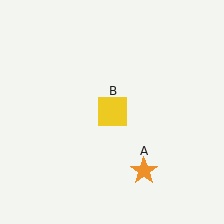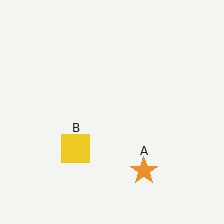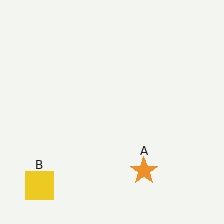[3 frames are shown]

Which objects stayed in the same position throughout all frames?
Orange star (object A) remained stationary.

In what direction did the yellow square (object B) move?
The yellow square (object B) moved down and to the left.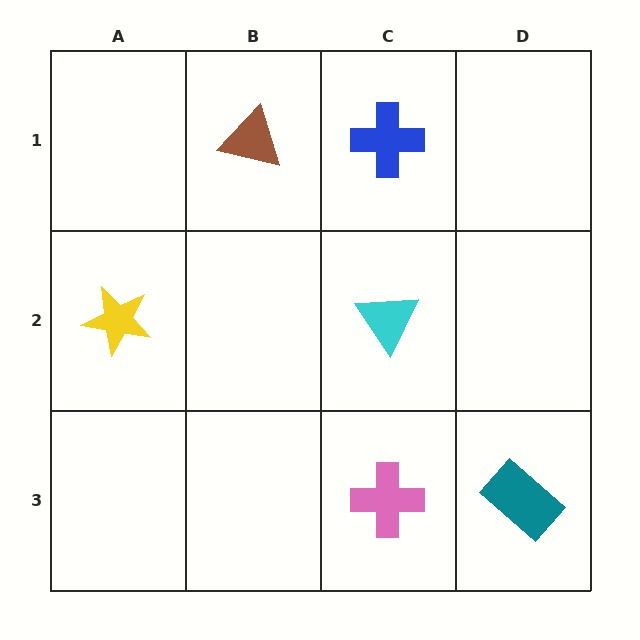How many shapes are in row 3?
2 shapes.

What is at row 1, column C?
A blue cross.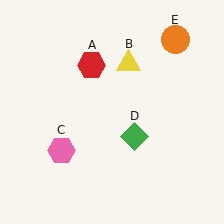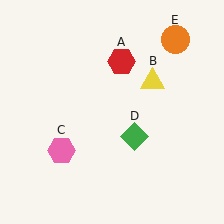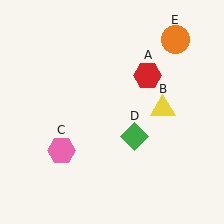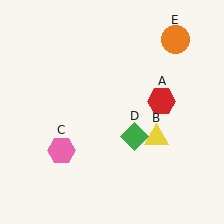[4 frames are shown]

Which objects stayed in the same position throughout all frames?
Pink hexagon (object C) and green diamond (object D) and orange circle (object E) remained stationary.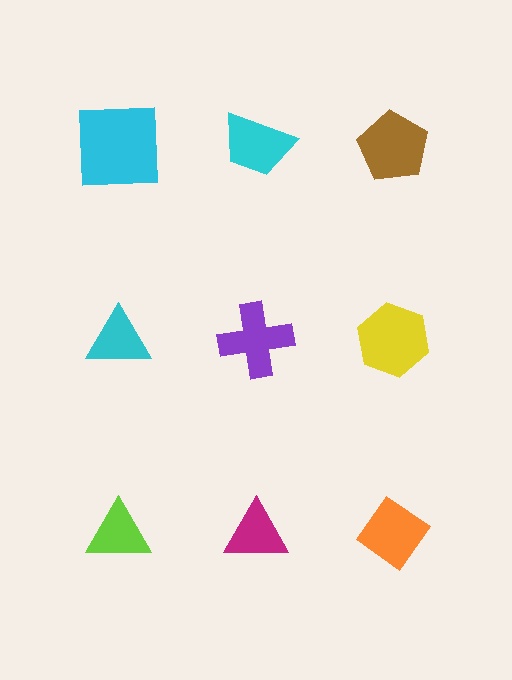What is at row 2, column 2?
A purple cross.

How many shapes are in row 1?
3 shapes.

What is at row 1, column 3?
A brown pentagon.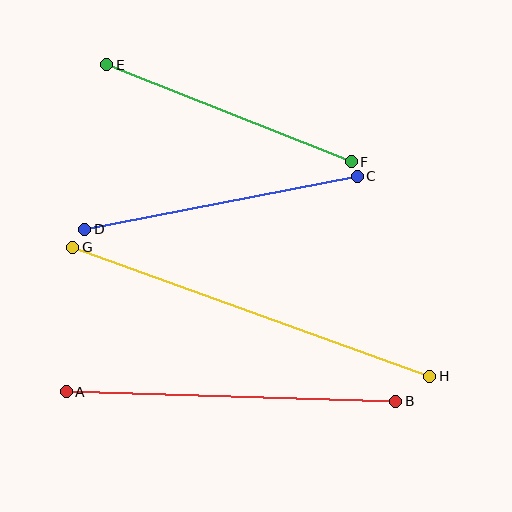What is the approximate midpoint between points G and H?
The midpoint is at approximately (251, 312) pixels.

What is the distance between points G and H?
The distance is approximately 379 pixels.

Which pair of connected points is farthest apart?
Points G and H are farthest apart.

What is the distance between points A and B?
The distance is approximately 330 pixels.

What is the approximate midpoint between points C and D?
The midpoint is at approximately (221, 203) pixels.